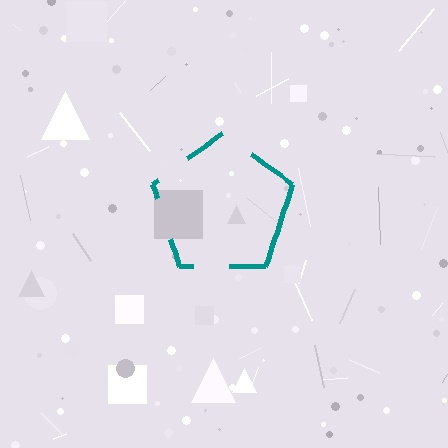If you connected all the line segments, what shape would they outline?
They would outline a pentagon.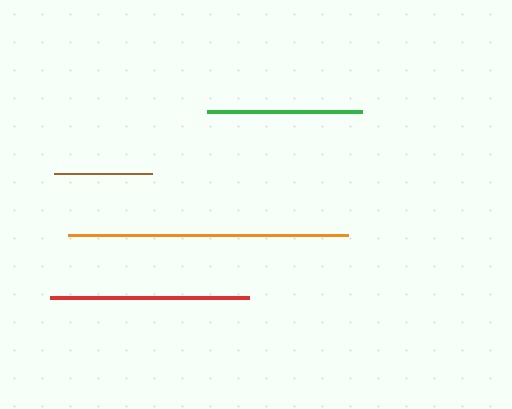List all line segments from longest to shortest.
From longest to shortest: orange, red, green, brown.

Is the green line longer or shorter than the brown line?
The green line is longer than the brown line.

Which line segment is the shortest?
The brown line is the shortest at approximately 98 pixels.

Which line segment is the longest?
The orange line is the longest at approximately 280 pixels.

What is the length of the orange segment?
The orange segment is approximately 280 pixels long.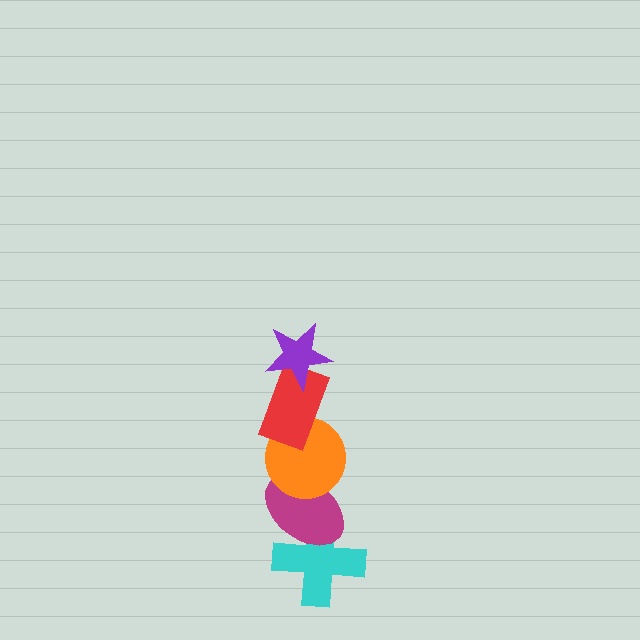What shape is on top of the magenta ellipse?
The orange circle is on top of the magenta ellipse.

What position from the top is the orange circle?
The orange circle is 3rd from the top.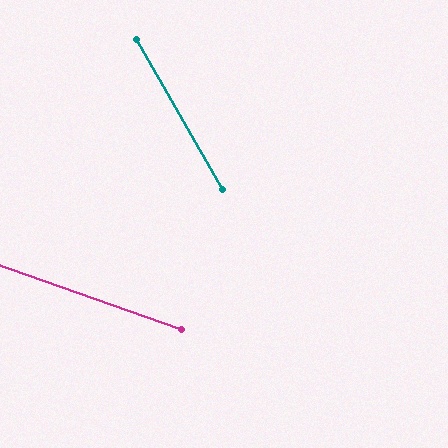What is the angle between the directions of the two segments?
Approximately 41 degrees.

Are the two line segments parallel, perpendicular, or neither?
Neither parallel nor perpendicular — they differ by about 41°.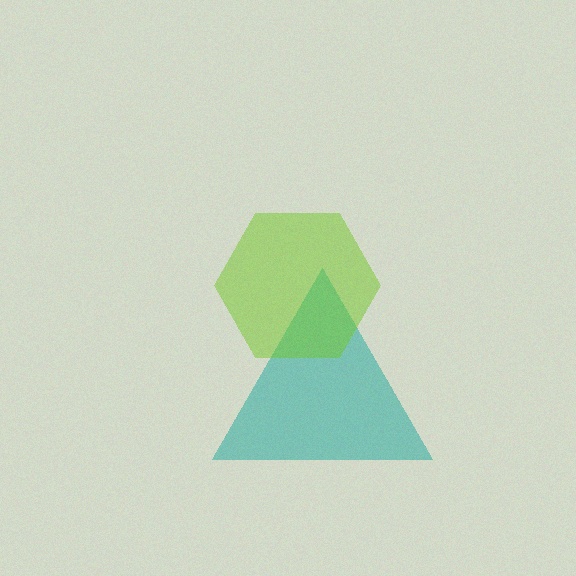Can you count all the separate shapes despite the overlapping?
Yes, there are 2 separate shapes.